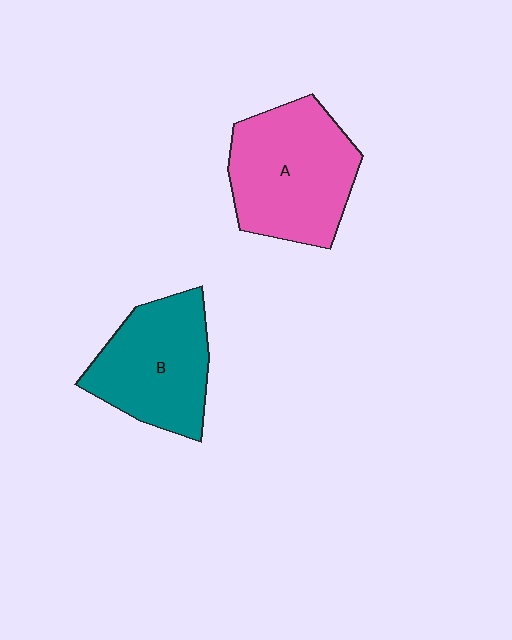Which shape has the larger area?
Shape A (pink).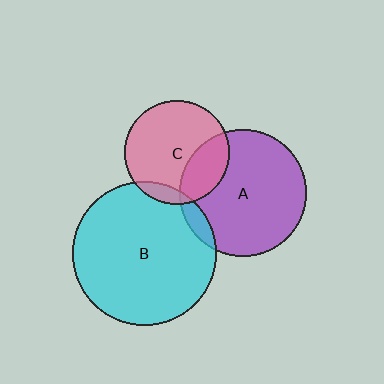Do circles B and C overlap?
Yes.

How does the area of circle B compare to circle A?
Approximately 1.3 times.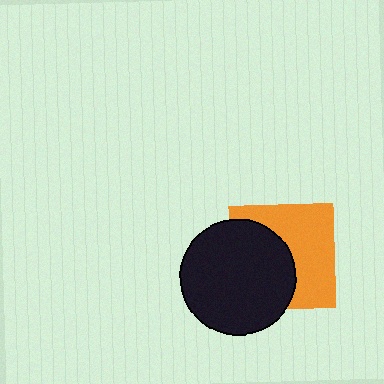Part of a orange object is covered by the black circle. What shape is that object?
It is a square.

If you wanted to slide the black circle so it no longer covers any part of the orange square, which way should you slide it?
Slide it left — that is the most direct way to separate the two shapes.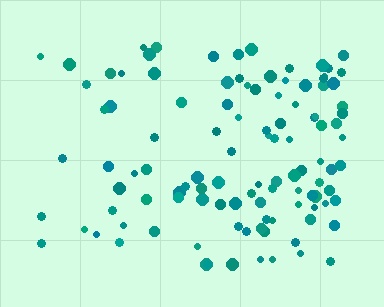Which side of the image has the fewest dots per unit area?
The left.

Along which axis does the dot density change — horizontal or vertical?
Horizontal.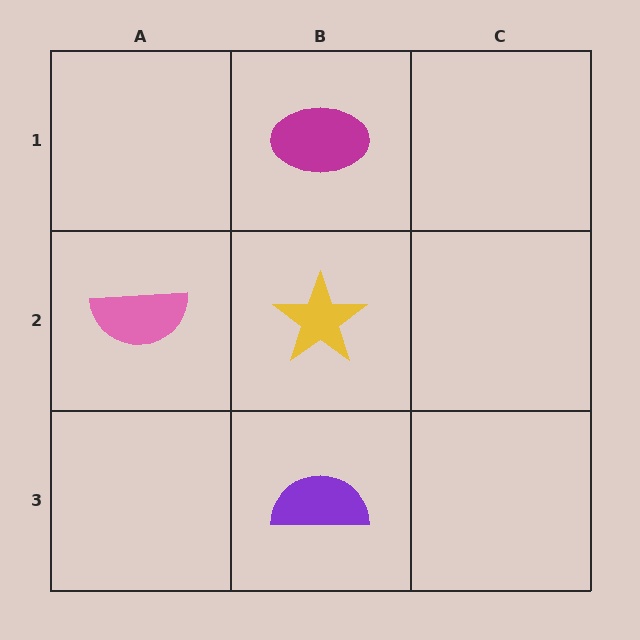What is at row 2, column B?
A yellow star.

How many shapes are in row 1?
1 shape.